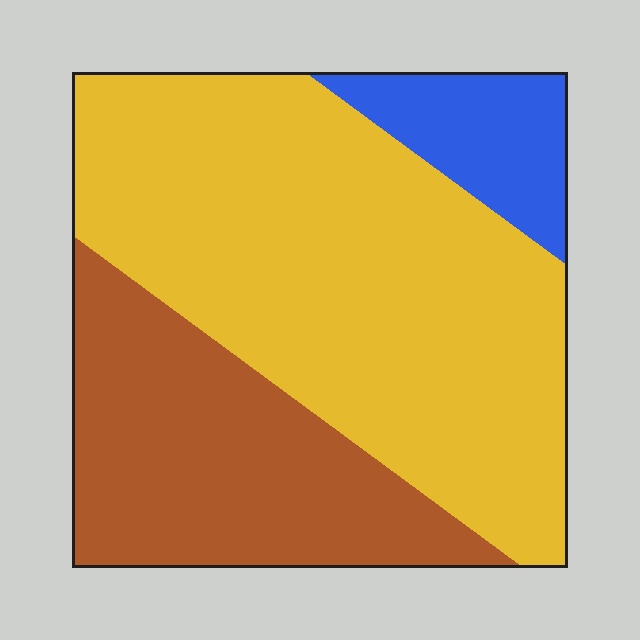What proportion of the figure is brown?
Brown covers 31% of the figure.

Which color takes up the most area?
Yellow, at roughly 60%.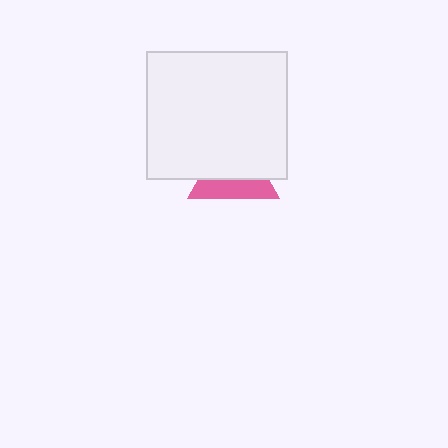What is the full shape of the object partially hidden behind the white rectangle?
The partially hidden object is a pink triangle.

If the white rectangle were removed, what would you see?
You would see the complete pink triangle.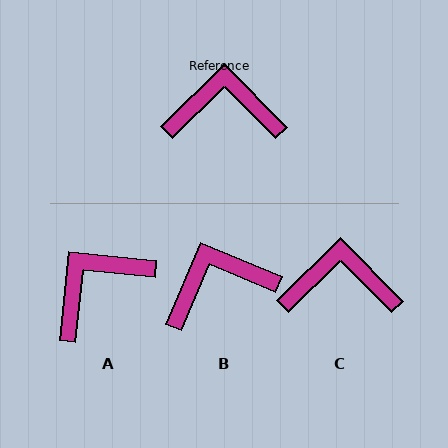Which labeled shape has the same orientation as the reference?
C.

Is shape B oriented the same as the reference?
No, it is off by about 22 degrees.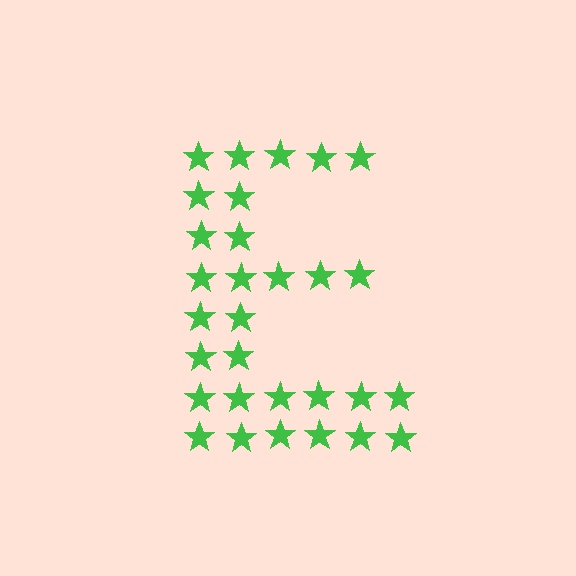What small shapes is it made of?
It is made of small stars.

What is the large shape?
The large shape is the letter E.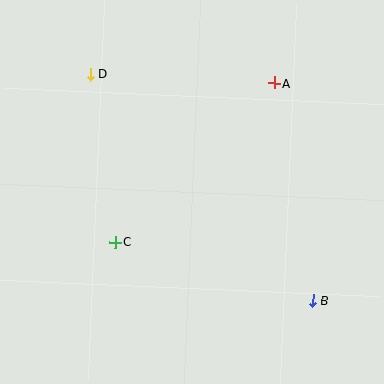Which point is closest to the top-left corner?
Point D is closest to the top-left corner.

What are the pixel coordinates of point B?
Point B is at (313, 300).